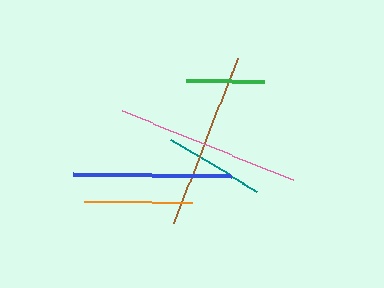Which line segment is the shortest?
The green line is the shortest at approximately 79 pixels.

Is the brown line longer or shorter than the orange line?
The brown line is longer than the orange line.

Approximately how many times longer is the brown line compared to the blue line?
The brown line is approximately 1.1 times the length of the blue line.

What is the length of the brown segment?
The brown segment is approximately 177 pixels long.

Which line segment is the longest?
The pink line is the longest at approximately 184 pixels.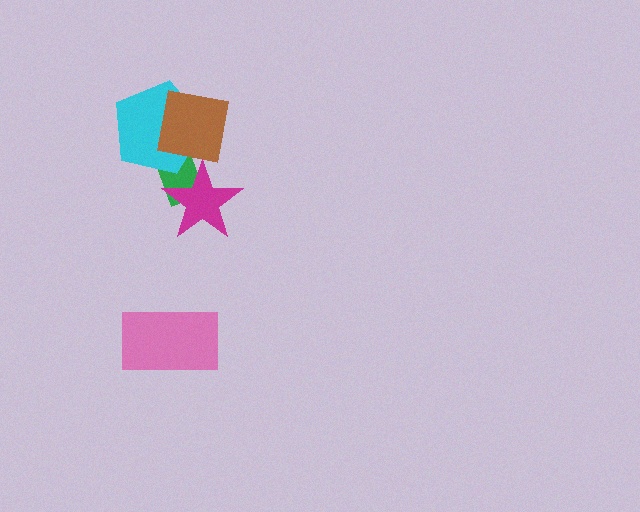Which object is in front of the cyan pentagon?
The brown square is in front of the cyan pentagon.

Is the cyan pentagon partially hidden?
Yes, it is partially covered by another shape.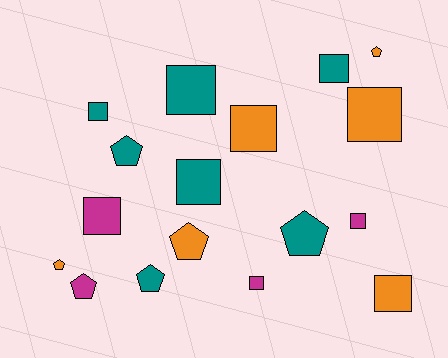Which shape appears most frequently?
Square, with 10 objects.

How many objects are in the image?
There are 17 objects.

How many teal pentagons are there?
There are 3 teal pentagons.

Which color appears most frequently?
Teal, with 7 objects.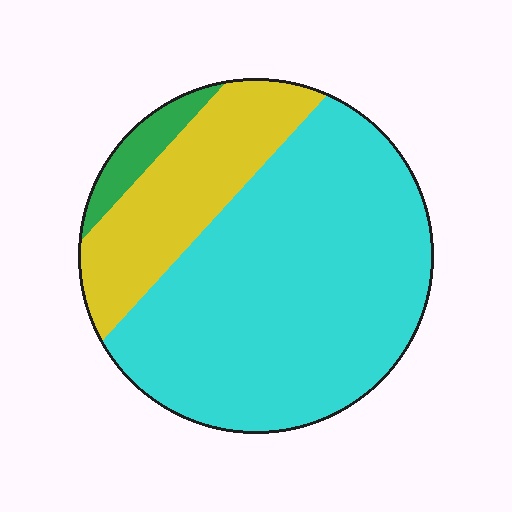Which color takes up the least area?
Green, at roughly 5%.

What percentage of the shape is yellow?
Yellow covers 24% of the shape.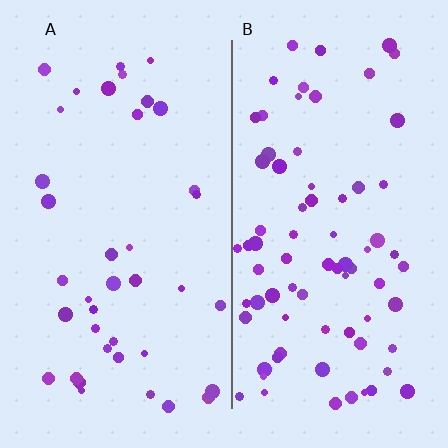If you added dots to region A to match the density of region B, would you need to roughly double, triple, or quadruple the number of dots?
Approximately double.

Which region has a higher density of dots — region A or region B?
B (the right).